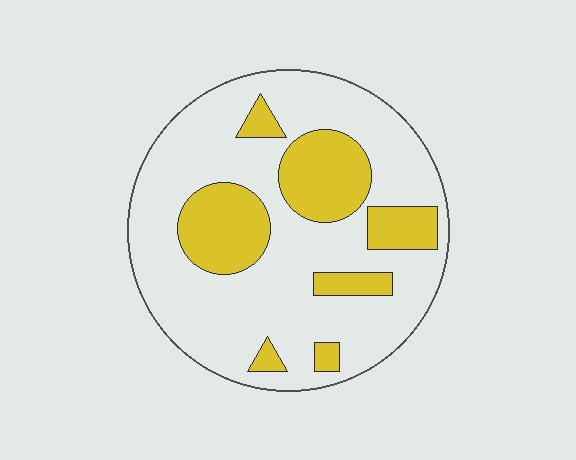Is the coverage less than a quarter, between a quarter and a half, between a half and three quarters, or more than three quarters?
Between a quarter and a half.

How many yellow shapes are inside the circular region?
7.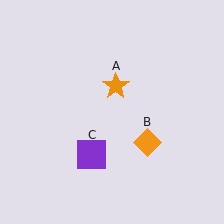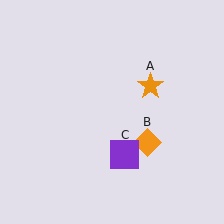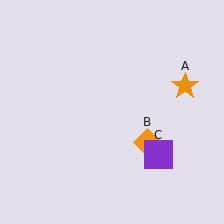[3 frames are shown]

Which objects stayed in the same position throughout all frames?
Orange diamond (object B) remained stationary.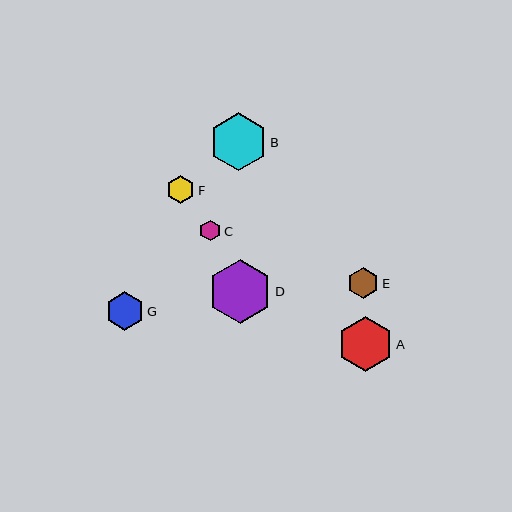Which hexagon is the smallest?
Hexagon C is the smallest with a size of approximately 21 pixels.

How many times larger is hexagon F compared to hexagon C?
Hexagon F is approximately 1.3 times the size of hexagon C.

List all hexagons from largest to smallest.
From largest to smallest: D, B, A, G, E, F, C.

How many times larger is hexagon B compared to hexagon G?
Hexagon B is approximately 1.5 times the size of hexagon G.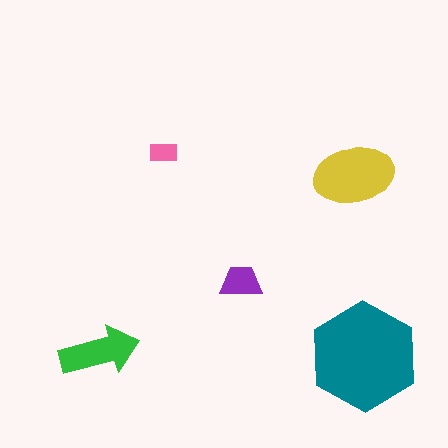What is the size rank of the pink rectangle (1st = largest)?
5th.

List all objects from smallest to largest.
The pink rectangle, the purple trapezoid, the green arrow, the yellow ellipse, the teal hexagon.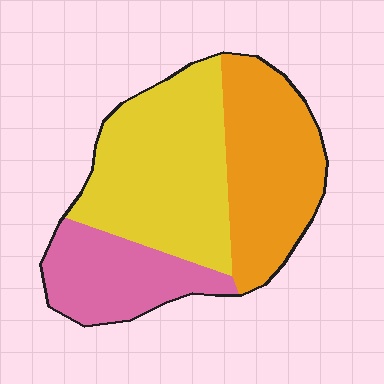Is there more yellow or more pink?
Yellow.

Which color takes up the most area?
Yellow, at roughly 45%.